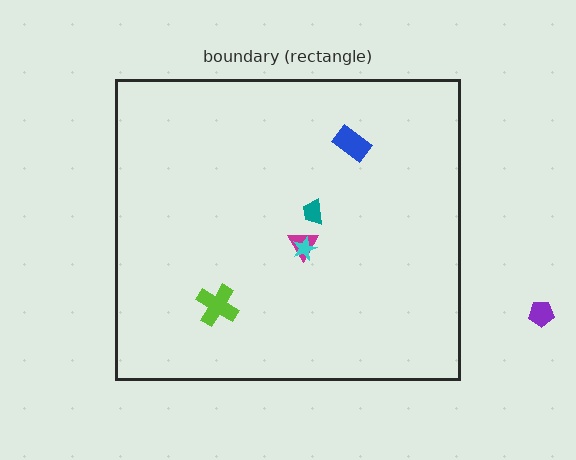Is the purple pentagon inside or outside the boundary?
Outside.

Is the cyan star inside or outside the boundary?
Inside.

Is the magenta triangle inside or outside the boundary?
Inside.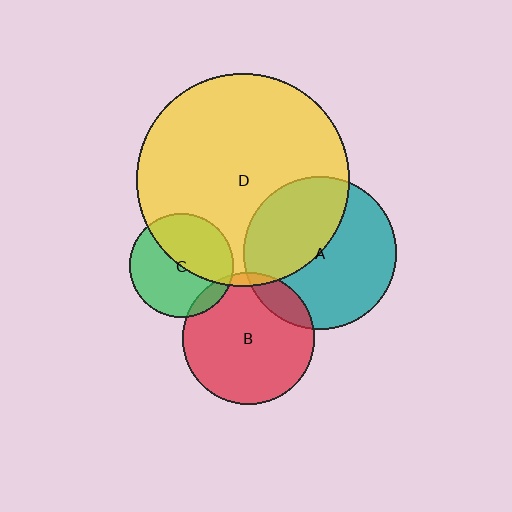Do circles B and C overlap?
Yes.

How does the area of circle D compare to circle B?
Approximately 2.6 times.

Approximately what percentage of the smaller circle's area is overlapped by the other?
Approximately 10%.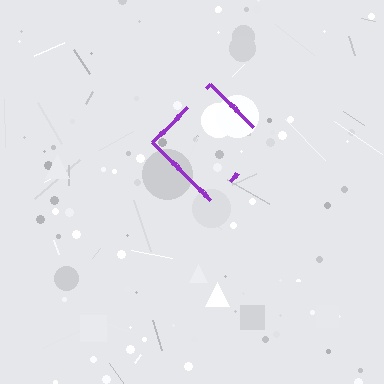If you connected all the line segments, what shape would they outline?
They would outline a diamond.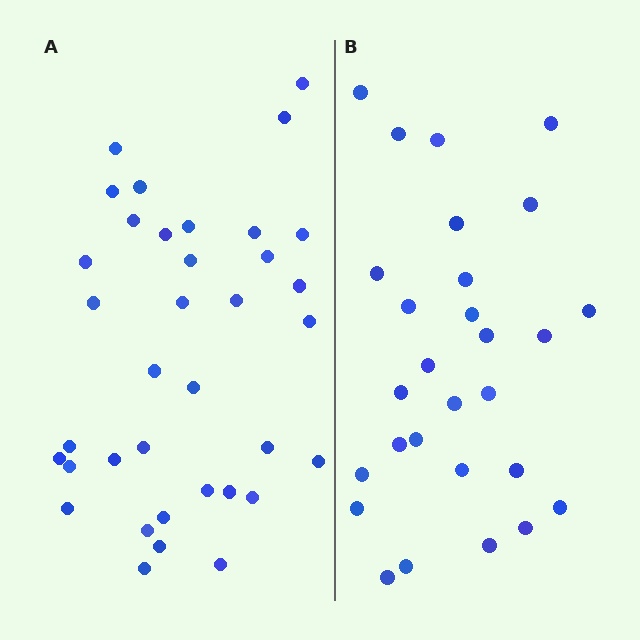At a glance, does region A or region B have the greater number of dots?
Region A (the left region) has more dots.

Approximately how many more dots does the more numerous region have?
Region A has roughly 8 or so more dots than region B.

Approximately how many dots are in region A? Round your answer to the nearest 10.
About 40 dots. (The exact count is 36, which rounds to 40.)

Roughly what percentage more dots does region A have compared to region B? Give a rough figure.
About 30% more.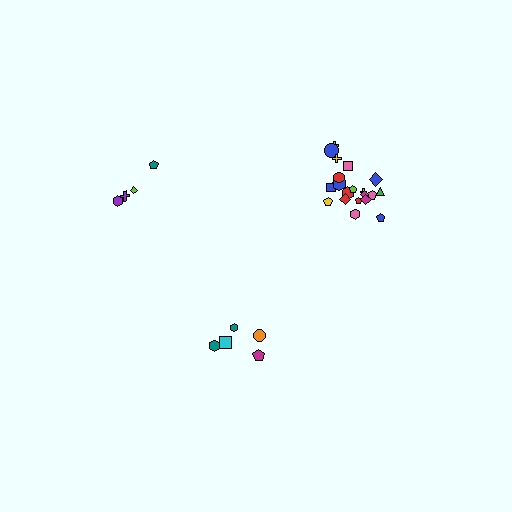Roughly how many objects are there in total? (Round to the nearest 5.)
Roughly 30 objects in total.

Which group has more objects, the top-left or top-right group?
The top-right group.